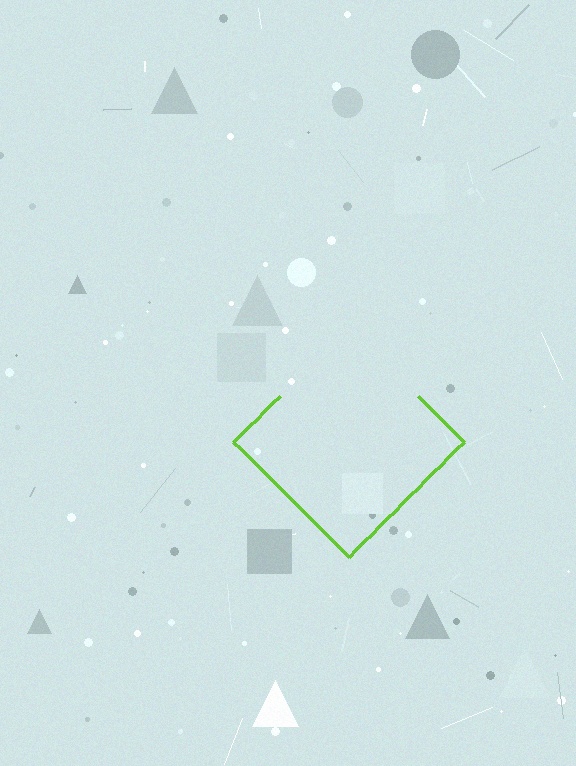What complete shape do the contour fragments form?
The contour fragments form a diamond.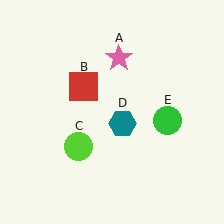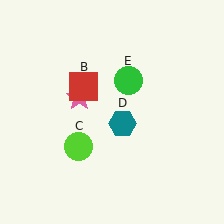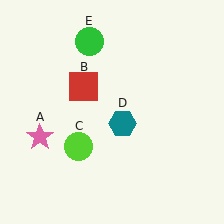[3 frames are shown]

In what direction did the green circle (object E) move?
The green circle (object E) moved up and to the left.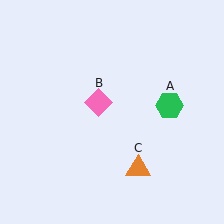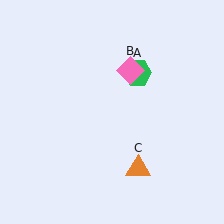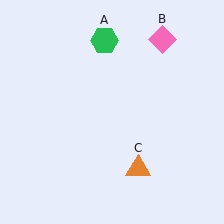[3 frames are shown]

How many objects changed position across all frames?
2 objects changed position: green hexagon (object A), pink diamond (object B).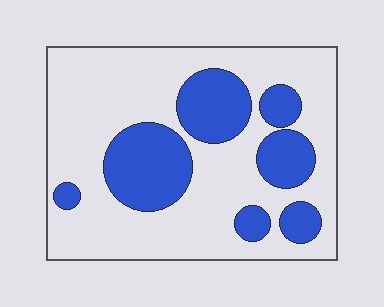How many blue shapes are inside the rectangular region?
7.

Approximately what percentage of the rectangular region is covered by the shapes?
Approximately 30%.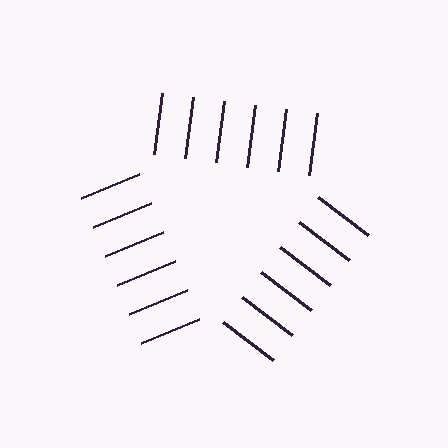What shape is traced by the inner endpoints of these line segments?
An illusory triangle — the line segments terminate on its edges but no continuous stroke is drawn.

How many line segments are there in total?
18 — 6 along each of the 3 edges.